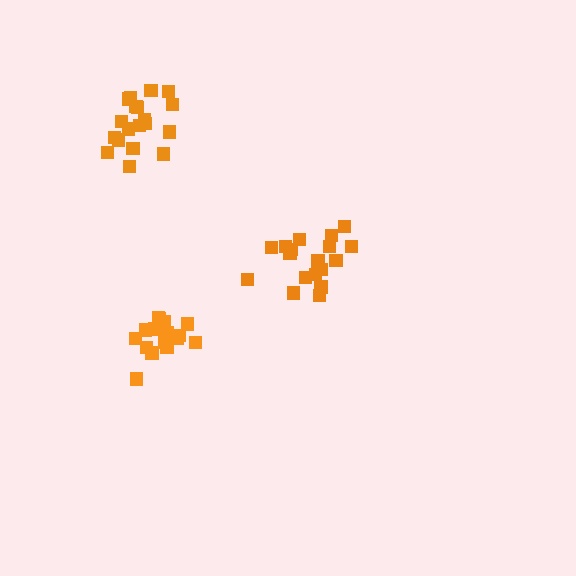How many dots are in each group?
Group 1: 19 dots, Group 2: 16 dots, Group 3: 19 dots (54 total).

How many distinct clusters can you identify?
There are 3 distinct clusters.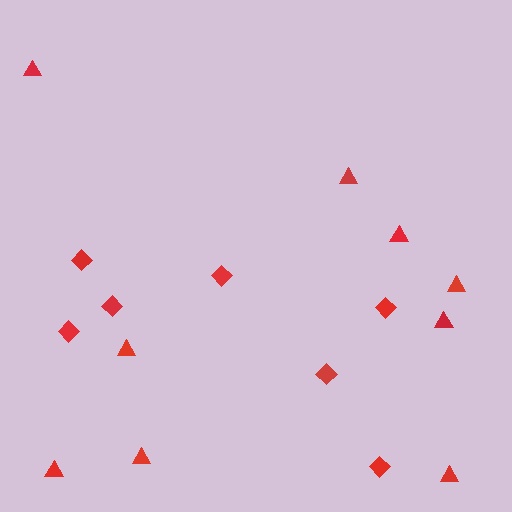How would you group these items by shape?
There are 2 groups: one group of triangles (9) and one group of diamonds (7).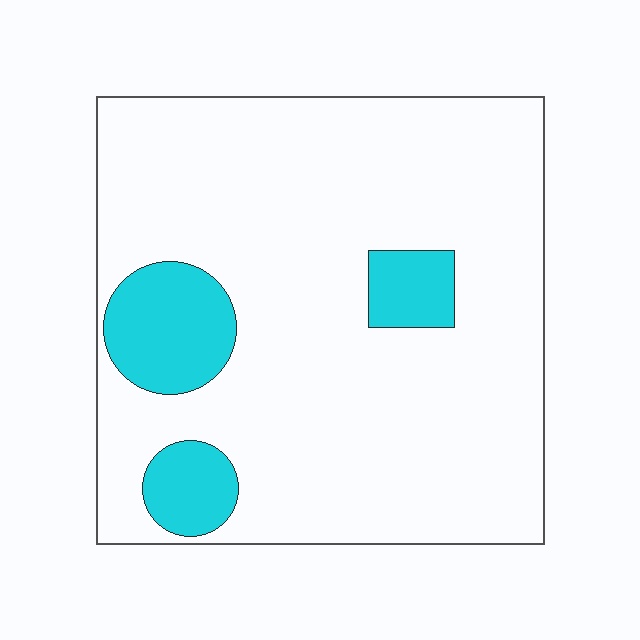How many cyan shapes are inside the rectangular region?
3.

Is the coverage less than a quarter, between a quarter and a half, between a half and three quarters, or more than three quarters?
Less than a quarter.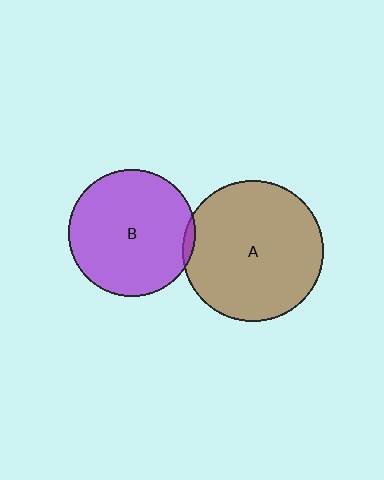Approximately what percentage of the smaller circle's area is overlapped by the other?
Approximately 5%.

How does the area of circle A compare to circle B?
Approximately 1.2 times.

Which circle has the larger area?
Circle A (brown).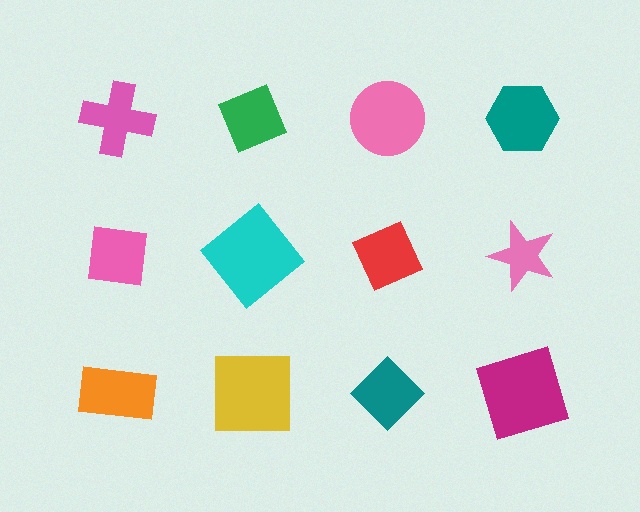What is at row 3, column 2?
A yellow square.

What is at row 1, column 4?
A teal hexagon.